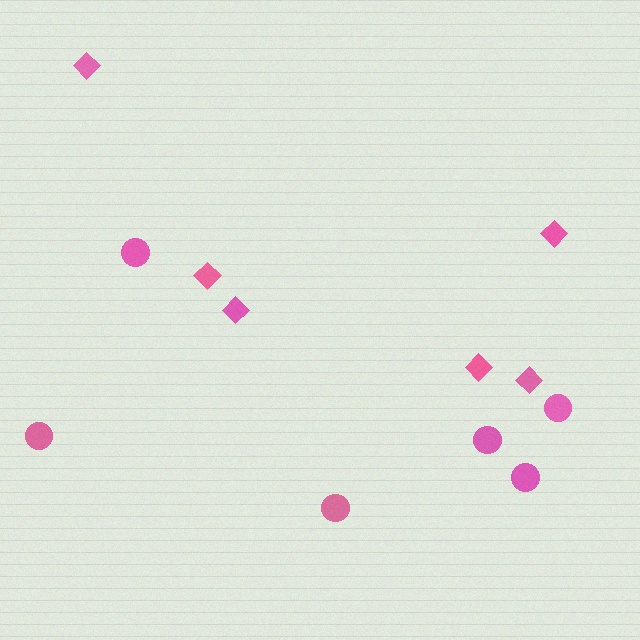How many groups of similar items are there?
There are 2 groups: one group of diamonds (6) and one group of circles (6).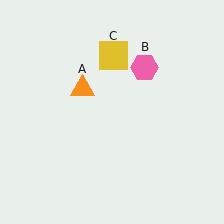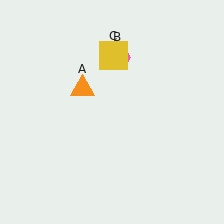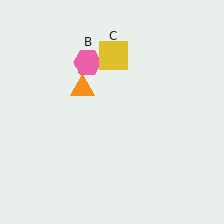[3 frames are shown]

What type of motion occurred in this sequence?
The pink hexagon (object B) rotated counterclockwise around the center of the scene.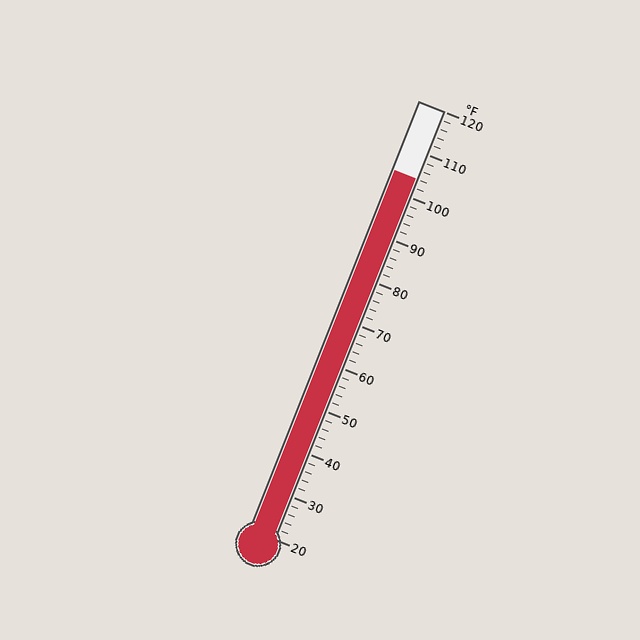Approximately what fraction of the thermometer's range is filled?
The thermometer is filled to approximately 85% of its range.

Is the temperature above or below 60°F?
The temperature is above 60°F.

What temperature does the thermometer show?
The thermometer shows approximately 104°F.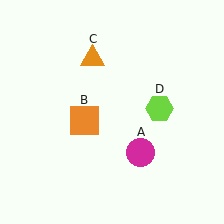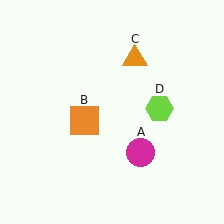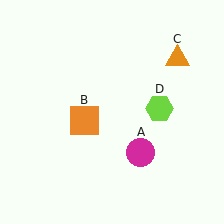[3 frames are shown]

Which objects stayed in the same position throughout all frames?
Magenta circle (object A) and orange square (object B) and lime hexagon (object D) remained stationary.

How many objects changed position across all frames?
1 object changed position: orange triangle (object C).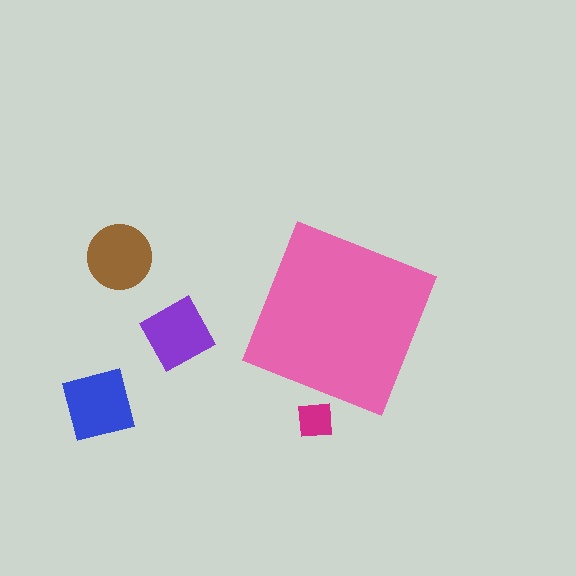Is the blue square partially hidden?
No, the blue square is fully visible.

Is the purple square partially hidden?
No, the purple square is fully visible.